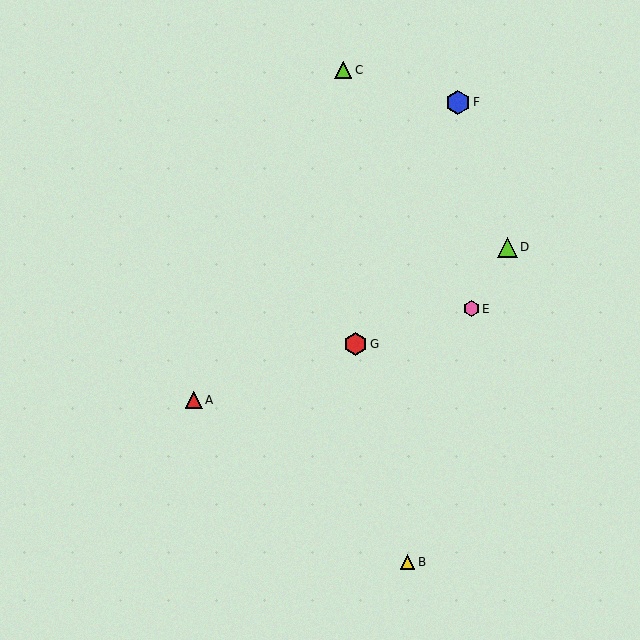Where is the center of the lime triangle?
The center of the lime triangle is at (508, 247).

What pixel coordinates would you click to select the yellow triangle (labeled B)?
Click at (408, 562) to select the yellow triangle B.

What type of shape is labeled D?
Shape D is a lime triangle.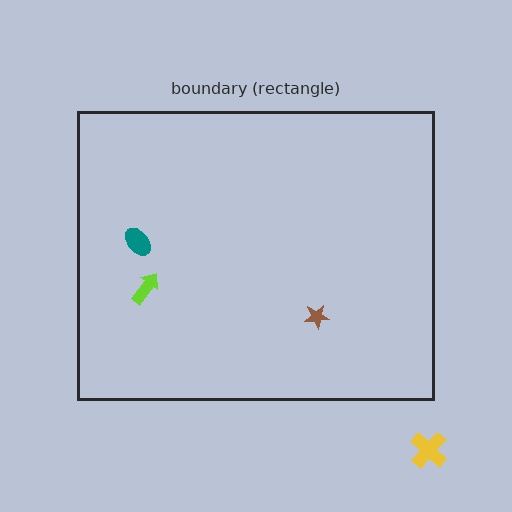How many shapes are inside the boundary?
3 inside, 1 outside.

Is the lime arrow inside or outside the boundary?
Inside.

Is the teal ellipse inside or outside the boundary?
Inside.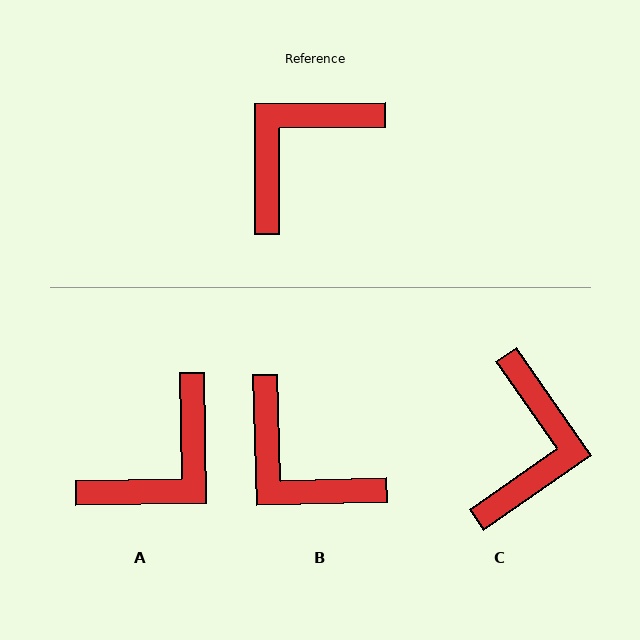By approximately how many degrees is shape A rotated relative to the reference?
Approximately 179 degrees clockwise.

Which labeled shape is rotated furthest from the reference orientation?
A, about 179 degrees away.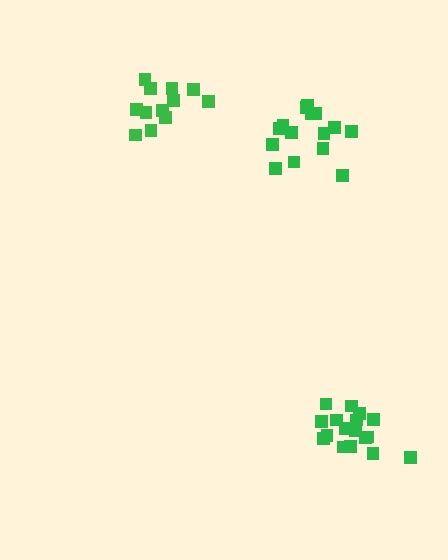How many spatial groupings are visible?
There are 3 spatial groupings.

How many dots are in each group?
Group 1: 17 dots, Group 2: 12 dots, Group 3: 15 dots (44 total).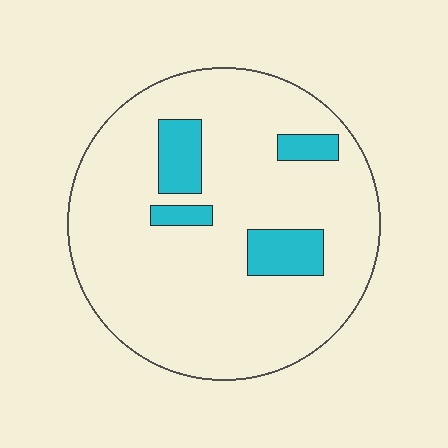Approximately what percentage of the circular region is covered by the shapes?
Approximately 15%.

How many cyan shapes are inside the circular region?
4.